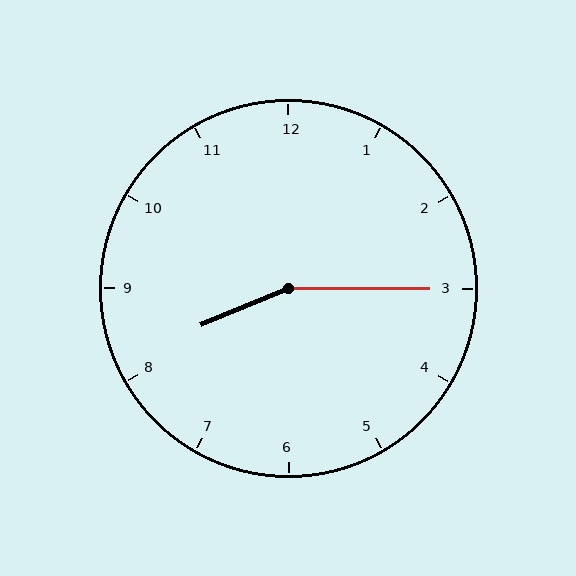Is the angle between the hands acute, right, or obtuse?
It is obtuse.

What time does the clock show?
8:15.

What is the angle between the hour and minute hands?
Approximately 158 degrees.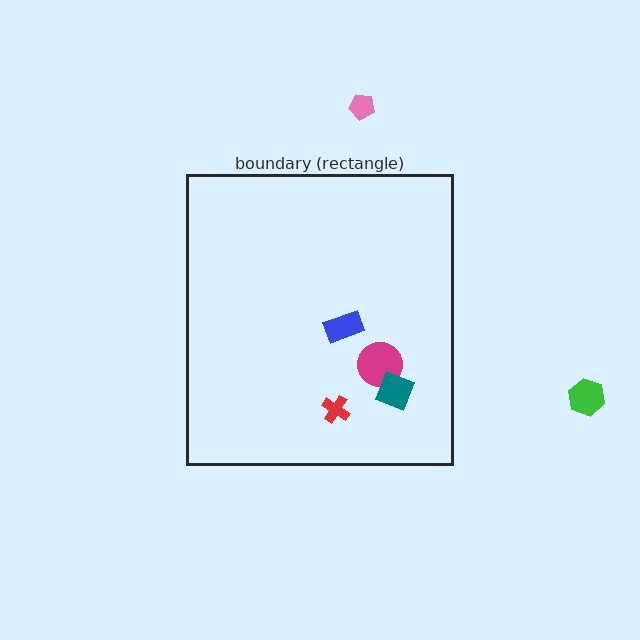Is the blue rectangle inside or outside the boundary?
Inside.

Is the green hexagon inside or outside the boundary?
Outside.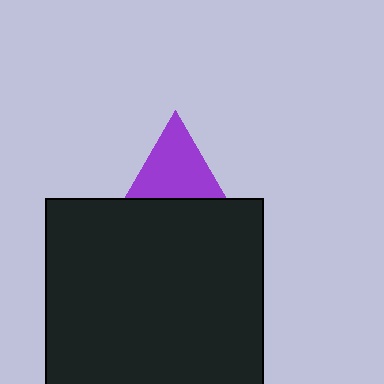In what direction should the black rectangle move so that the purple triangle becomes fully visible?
The black rectangle should move down. That is the shortest direction to clear the overlap and leave the purple triangle fully visible.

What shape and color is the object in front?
The object in front is a black rectangle.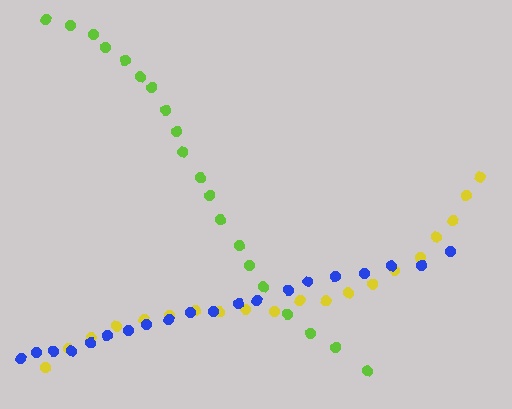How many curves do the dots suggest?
There are 3 distinct paths.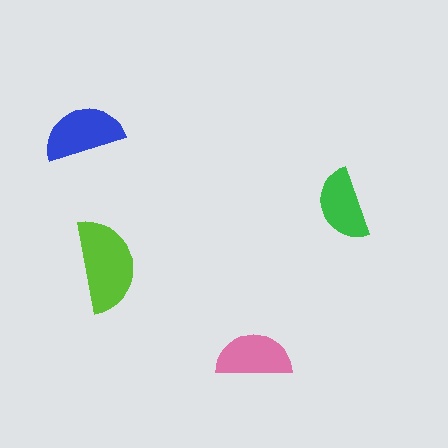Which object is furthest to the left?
The blue semicircle is leftmost.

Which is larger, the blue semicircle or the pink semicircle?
The blue one.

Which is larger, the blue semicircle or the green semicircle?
The blue one.